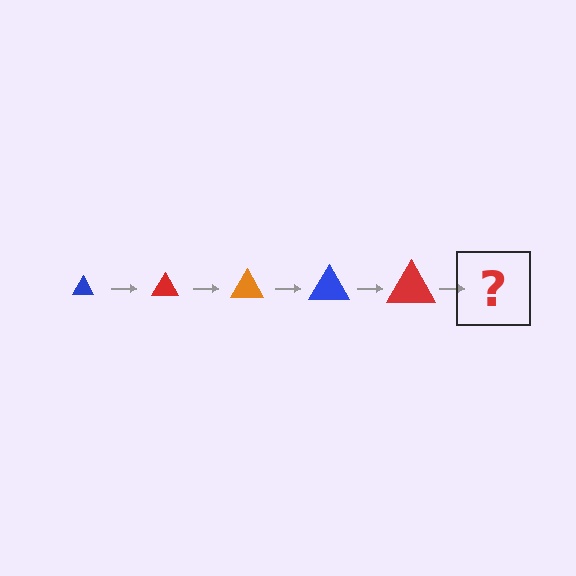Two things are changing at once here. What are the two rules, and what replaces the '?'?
The two rules are that the triangle grows larger each step and the color cycles through blue, red, and orange. The '?' should be an orange triangle, larger than the previous one.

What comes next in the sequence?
The next element should be an orange triangle, larger than the previous one.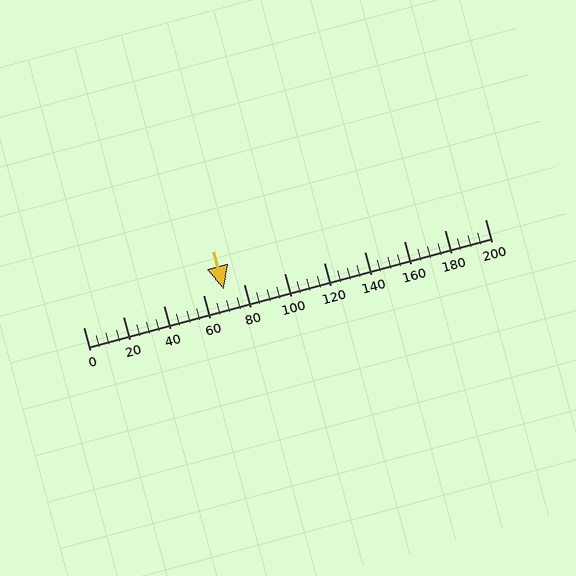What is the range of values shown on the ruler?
The ruler shows values from 0 to 200.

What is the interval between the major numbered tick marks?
The major tick marks are spaced 20 units apart.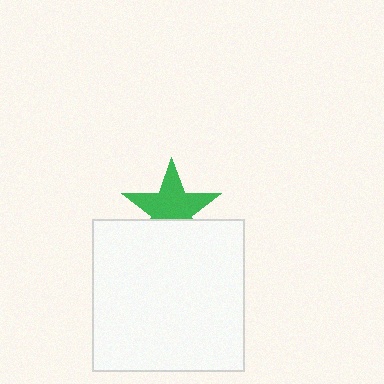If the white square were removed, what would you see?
You would see the complete green star.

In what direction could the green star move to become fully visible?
The green star could move up. That would shift it out from behind the white square entirely.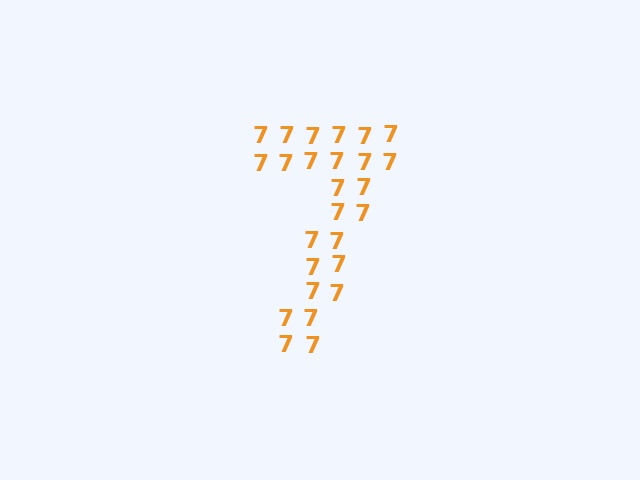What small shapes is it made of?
It is made of small digit 7's.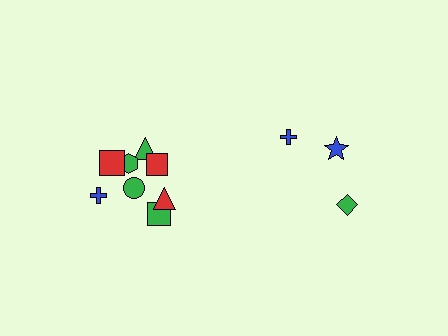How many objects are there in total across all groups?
There are 11 objects.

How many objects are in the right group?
There are 3 objects.